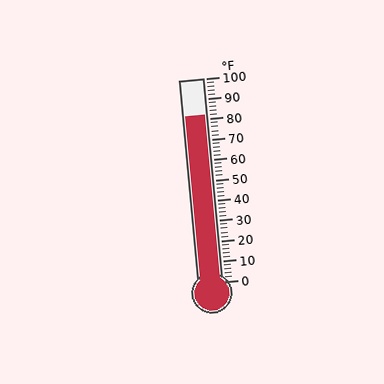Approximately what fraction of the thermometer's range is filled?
The thermometer is filled to approximately 80% of its range.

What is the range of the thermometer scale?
The thermometer scale ranges from 0°F to 100°F.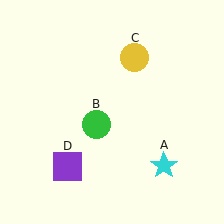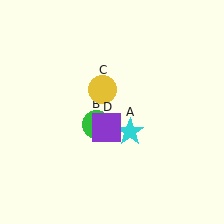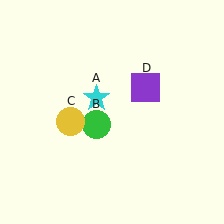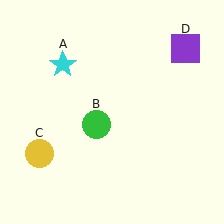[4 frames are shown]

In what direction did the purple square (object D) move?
The purple square (object D) moved up and to the right.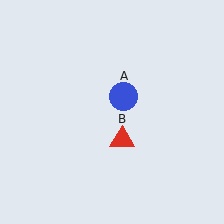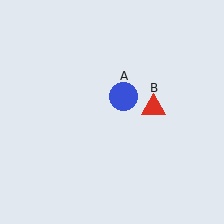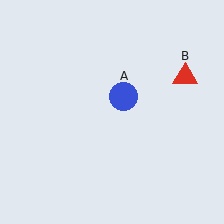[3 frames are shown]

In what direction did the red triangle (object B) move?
The red triangle (object B) moved up and to the right.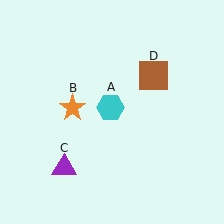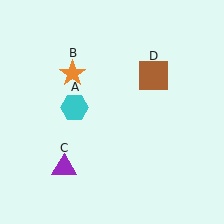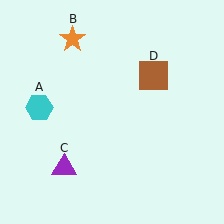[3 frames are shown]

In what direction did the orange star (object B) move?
The orange star (object B) moved up.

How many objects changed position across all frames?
2 objects changed position: cyan hexagon (object A), orange star (object B).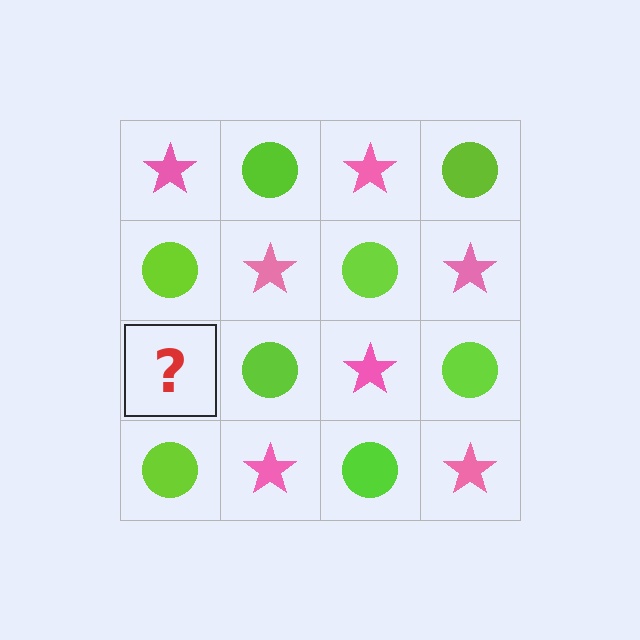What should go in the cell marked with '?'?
The missing cell should contain a pink star.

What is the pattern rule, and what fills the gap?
The rule is that it alternates pink star and lime circle in a checkerboard pattern. The gap should be filled with a pink star.